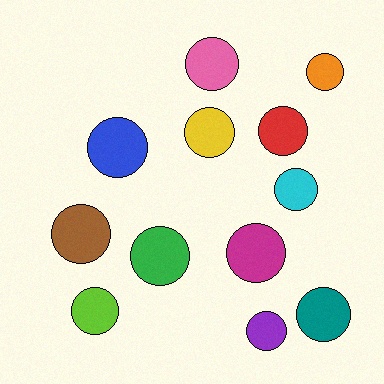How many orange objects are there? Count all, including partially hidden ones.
There is 1 orange object.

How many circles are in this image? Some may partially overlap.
There are 12 circles.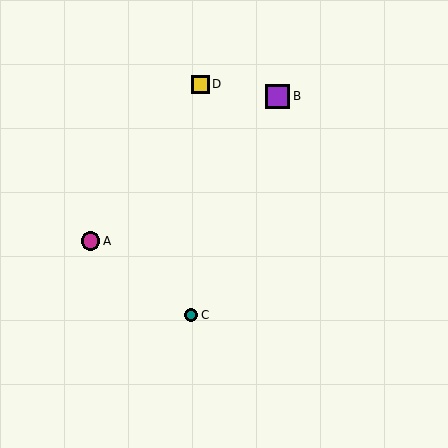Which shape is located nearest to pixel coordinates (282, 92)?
The purple square (labeled B) at (278, 96) is nearest to that location.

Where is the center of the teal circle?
The center of the teal circle is at (191, 315).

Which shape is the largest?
The purple square (labeled B) is the largest.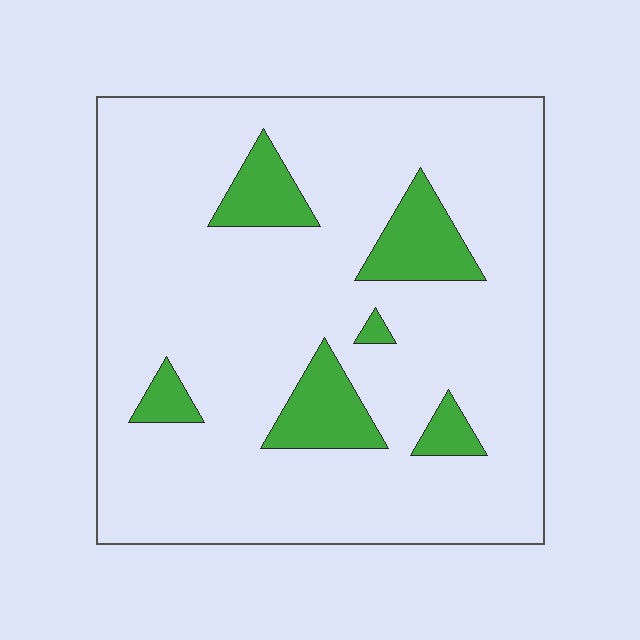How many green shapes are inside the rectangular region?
6.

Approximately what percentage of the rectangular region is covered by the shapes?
Approximately 15%.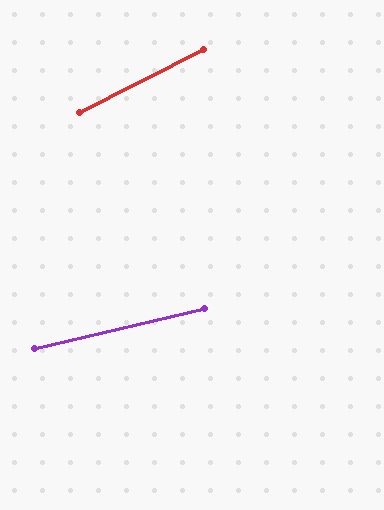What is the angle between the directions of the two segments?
Approximately 14 degrees.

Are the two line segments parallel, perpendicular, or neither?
Neither parallel nor perpendicular — they differ by about 14°.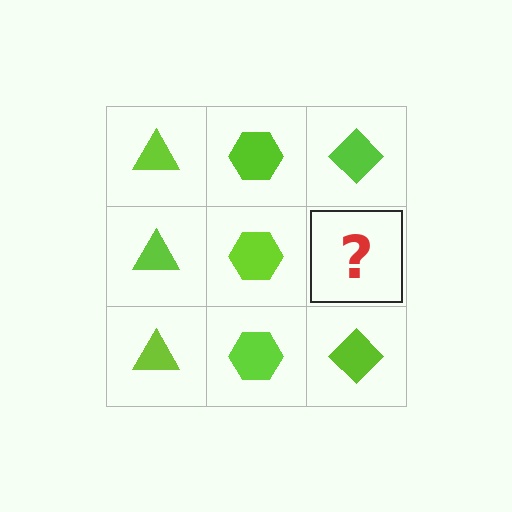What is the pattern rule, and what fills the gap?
The rule is that each column has a consistent shape. The gap should be filled with a lime diamond.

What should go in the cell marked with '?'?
The missing cell should contain a lime diamond.